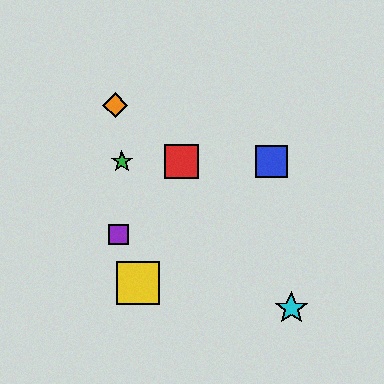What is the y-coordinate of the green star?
The green star is at y≈161.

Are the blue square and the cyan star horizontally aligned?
No, the blue square is at y≈161 and the cyan star is at y≈308.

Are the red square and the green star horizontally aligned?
Yes, both are at y≈161.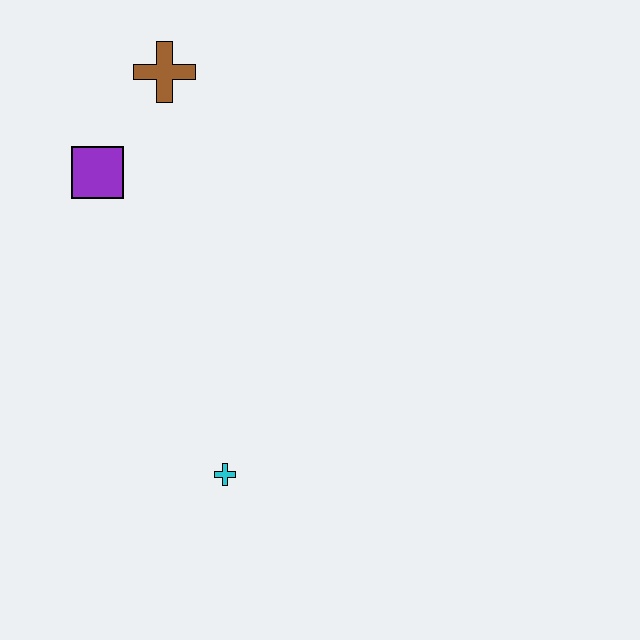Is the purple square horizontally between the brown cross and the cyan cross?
No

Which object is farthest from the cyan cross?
The brown cross is farthest from the cyan cross.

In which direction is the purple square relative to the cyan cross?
The purple square is above the cyan cross.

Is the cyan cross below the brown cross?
Yes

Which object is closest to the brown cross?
The purple square is closest to the brown cross.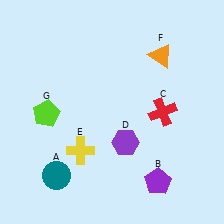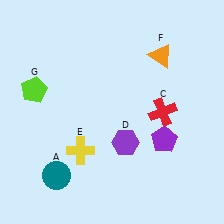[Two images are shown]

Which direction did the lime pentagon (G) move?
The lime pentagon (G) moved up.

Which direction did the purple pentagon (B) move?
The purple pentagon (B) moved up.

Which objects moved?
The objects that moved are: the purple pentagon (B), the lime pentagon (G).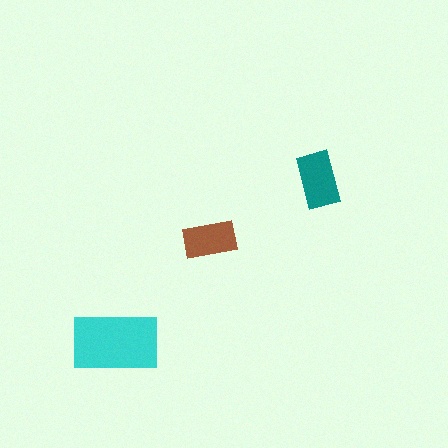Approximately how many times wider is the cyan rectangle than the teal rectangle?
About 1.5 times wider.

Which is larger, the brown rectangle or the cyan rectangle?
The cyan one.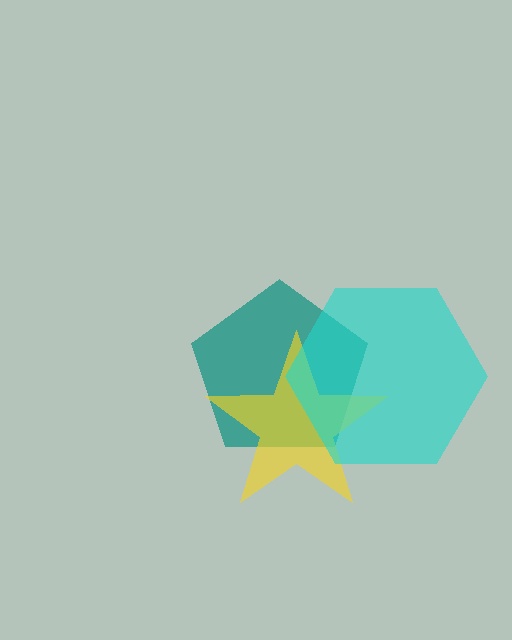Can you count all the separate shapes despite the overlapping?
Yes, there are 3 separate shapes.